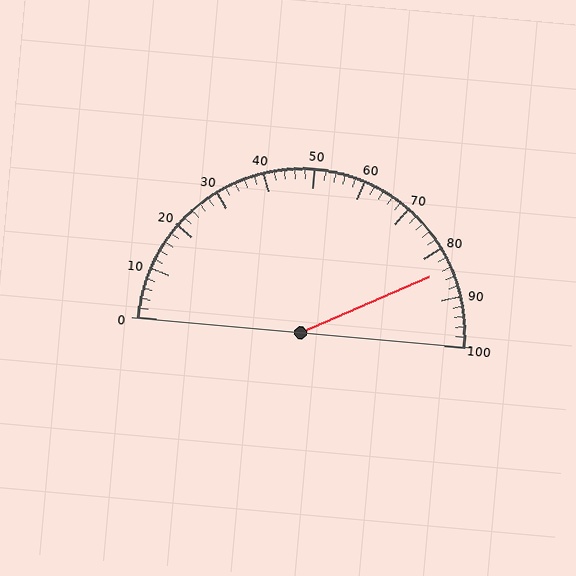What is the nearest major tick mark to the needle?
The nearest major tick mark is 80.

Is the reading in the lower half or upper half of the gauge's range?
The reading is in the upper half of the range (0 to 100).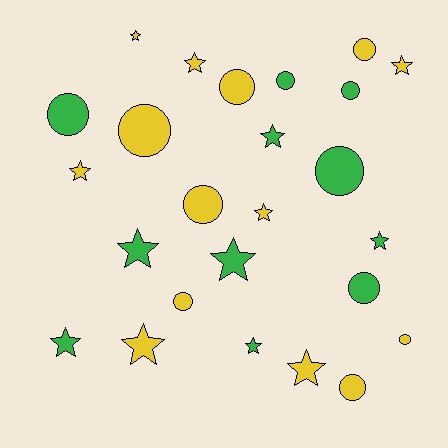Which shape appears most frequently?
Star, with 13 objects.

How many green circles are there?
There are 5 green circles.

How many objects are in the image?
There are 25 objects.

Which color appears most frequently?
Yellow, with 14 objects.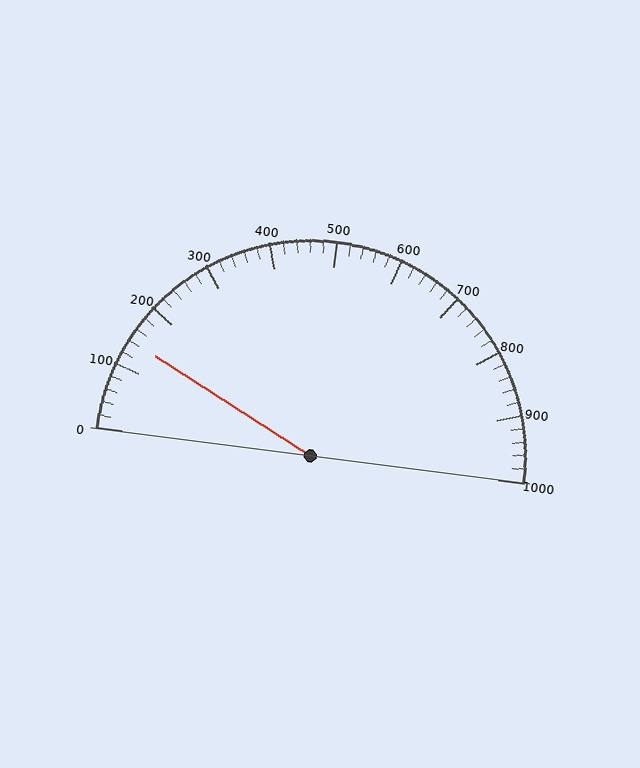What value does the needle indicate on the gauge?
The needle indicates approximately 140.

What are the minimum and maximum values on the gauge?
The gauge ranges from 0 to 1000.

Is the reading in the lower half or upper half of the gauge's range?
The reading is in the lower half of the range (0 to 1000).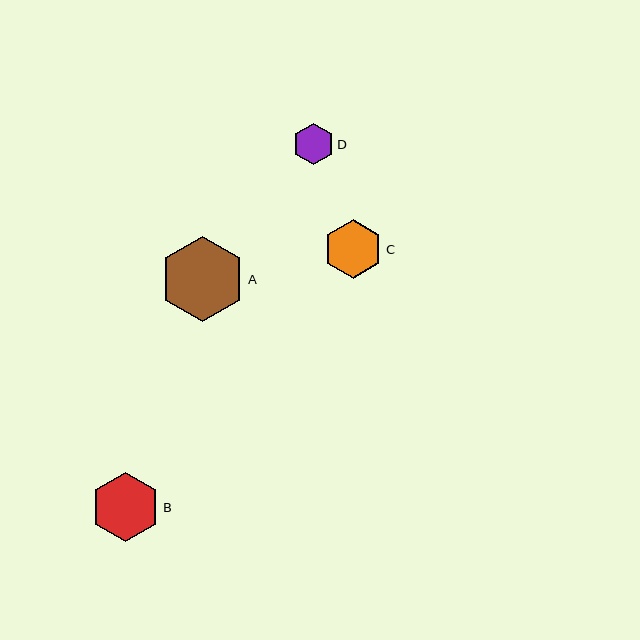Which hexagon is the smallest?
Hexagon D is the smallest with a size of approximately 41 pixels.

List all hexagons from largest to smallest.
From largest to smallest: A, B, C, D.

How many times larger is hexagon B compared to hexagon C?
Hexagon B is approximately 1.2 times the size of hexagon C.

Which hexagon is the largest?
Hexagon A is the largest with a size of approximately 85 pixels.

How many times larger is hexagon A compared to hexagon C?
Hexagon A is approximately 1.4 times the size of hexagon C.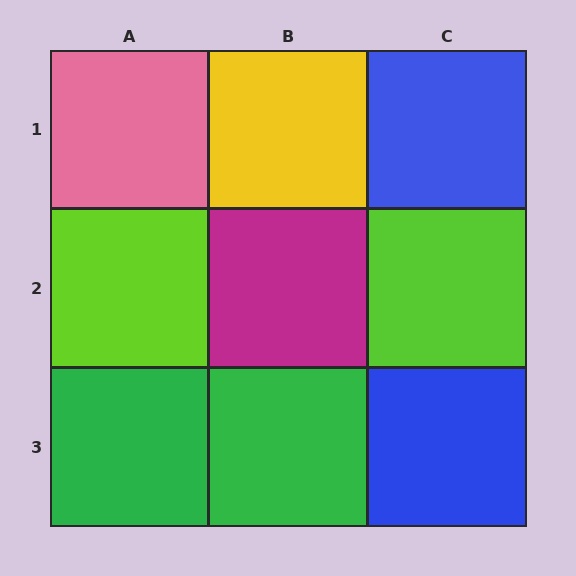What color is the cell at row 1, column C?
Blue.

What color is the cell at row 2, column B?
Magenta.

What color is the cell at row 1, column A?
Pink.